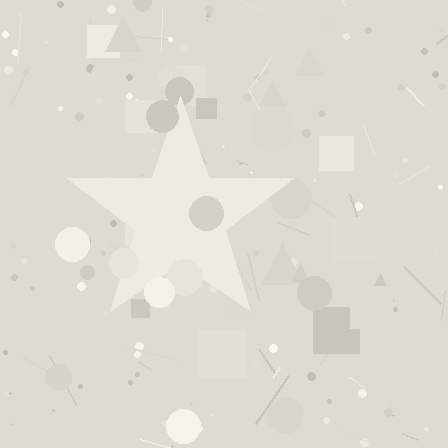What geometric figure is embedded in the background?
A star is embedded in the background.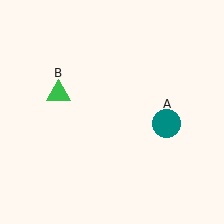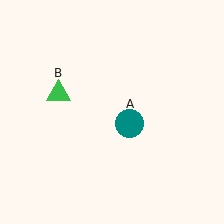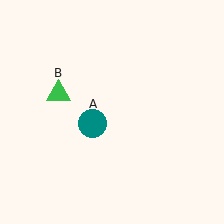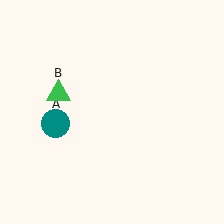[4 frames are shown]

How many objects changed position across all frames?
1 object changed position: teal circle (object A).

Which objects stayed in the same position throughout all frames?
Green triangle (object B) remained stationary.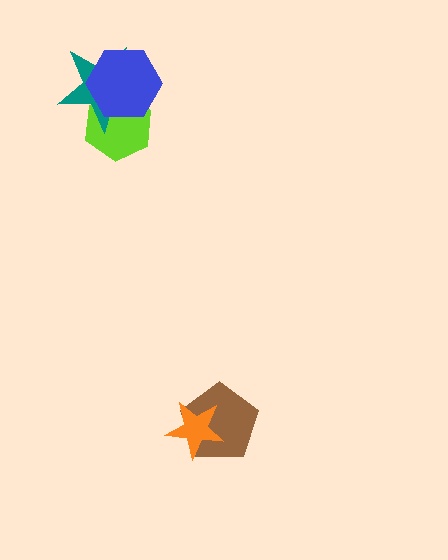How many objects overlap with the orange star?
1 object overlaps with the orange star.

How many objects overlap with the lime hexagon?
2 objects overlap with the lime hexagon.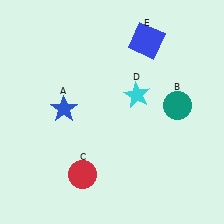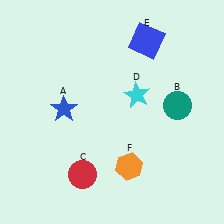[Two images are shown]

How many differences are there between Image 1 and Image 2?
There is 1 difference between the two images.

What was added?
An orange hexagon (F) was added in Image 2.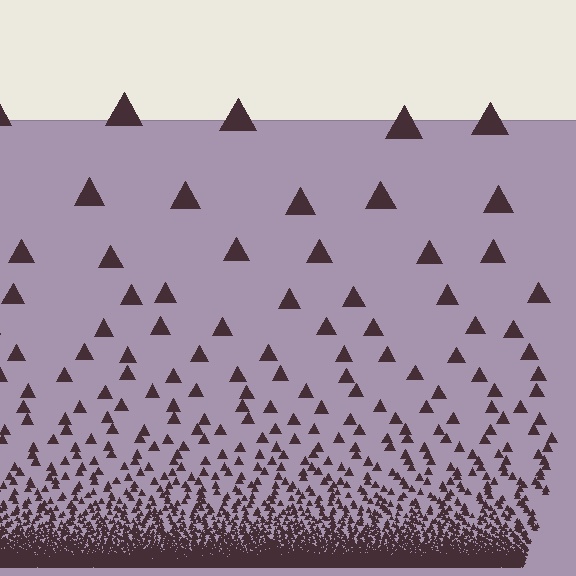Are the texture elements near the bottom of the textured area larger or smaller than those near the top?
Smaller. The gradient is inverted — elements near the bottom are smaller and denser.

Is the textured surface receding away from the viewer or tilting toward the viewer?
The surface appears to tilt toward the viewer. Texture elements get larger and sparser toward the top.